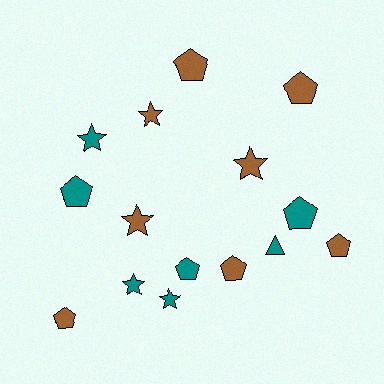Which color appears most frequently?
Brown, with 8 objects.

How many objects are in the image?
There are 15 objects.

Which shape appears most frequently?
Pentagon, with 8 objects.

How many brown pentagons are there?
There are 5 brown pentagons.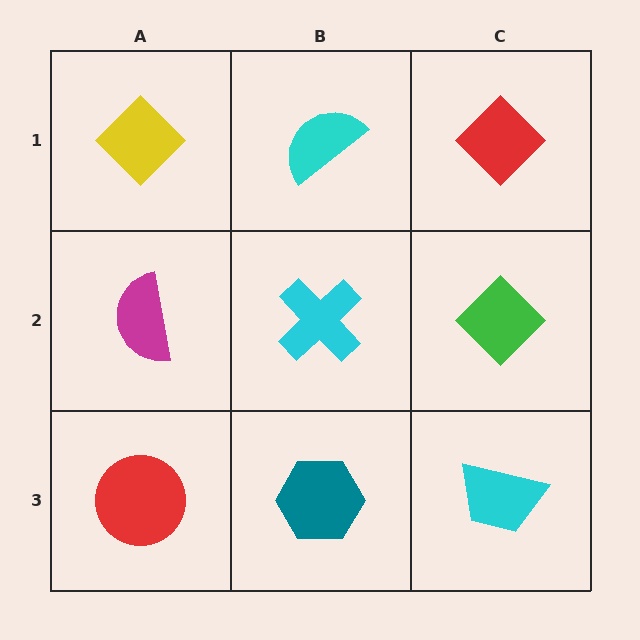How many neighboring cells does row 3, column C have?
2.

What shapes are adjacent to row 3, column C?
A green diamond (row 2, column C), a teal hexagon (row 3, column B).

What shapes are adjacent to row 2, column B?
A cyan semicircle (row 1, column B), a teal hexagon (row 3, column B), a magenta semicircle (row 2, column A), a green diamond (row 2, column C).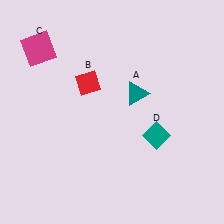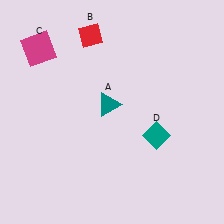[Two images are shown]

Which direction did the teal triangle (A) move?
The teal triangle (A) moved left.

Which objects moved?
The objects that moved are: the teal triangle (A), the red diamond (B).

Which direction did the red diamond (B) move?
The red diamond (B) moved up.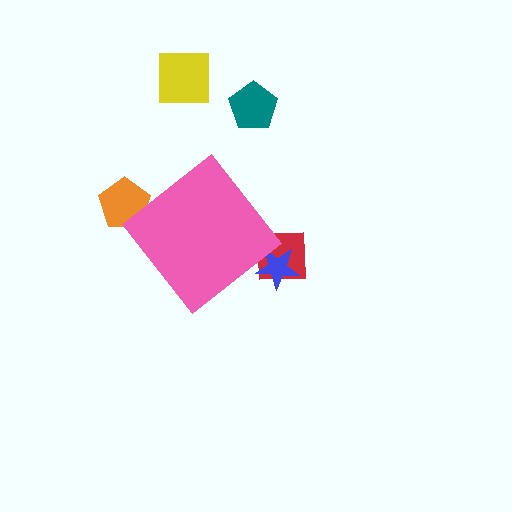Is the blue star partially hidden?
Yes, the blue star is partially hidden behind the pink diamond.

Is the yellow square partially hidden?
No, the yellow square is fully visible.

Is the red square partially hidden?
Yes, the red square is partially hidden behind the pink diamond.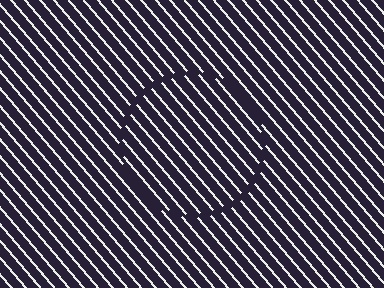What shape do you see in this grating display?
An illusory circle. The interior of the shape contains the same grating, shifted by half a period — the contour is defined by the phase discontinuity where line-ends from the inner and outer gratings abut.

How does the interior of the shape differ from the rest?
The interior of the shape contains the same grating, shifted by half a period — the contour is defined by the phase discontinuity where line-ends from the inner and outer gratings abut.